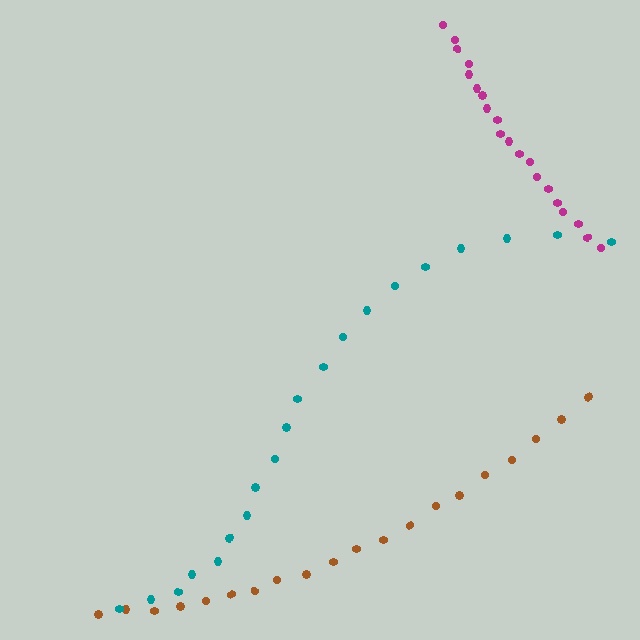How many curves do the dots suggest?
There are 3 distinct paths.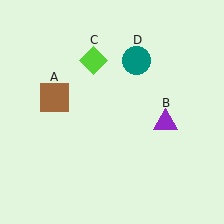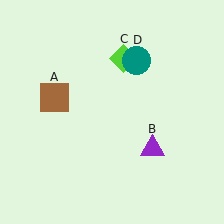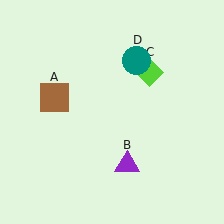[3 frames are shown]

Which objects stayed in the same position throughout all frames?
Brown square (object A) and teal circle (object D) remained stationary.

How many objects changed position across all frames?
2 objects changed position: purple triangle (object B), lime diamond (object C).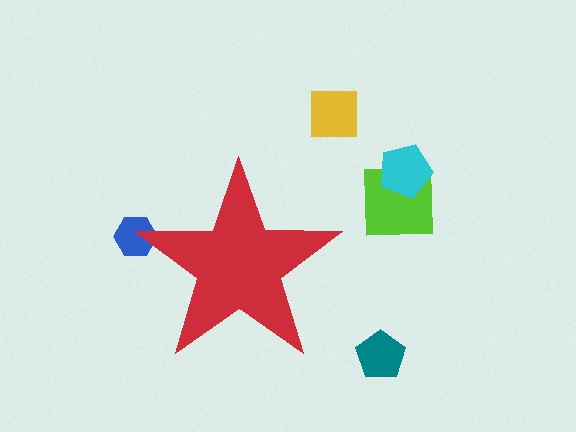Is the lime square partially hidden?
No, the lime square is fully visible.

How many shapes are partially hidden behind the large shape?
1 shape is partially hidden.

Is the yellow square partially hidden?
No, the yellow square is fully visible.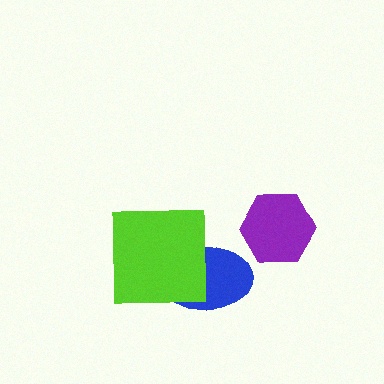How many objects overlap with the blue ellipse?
1 object overlaps with the blue ellipse.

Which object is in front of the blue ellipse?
The lime square is in front of the blue ellipse.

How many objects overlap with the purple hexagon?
0 objects overlap with the purple hexagon.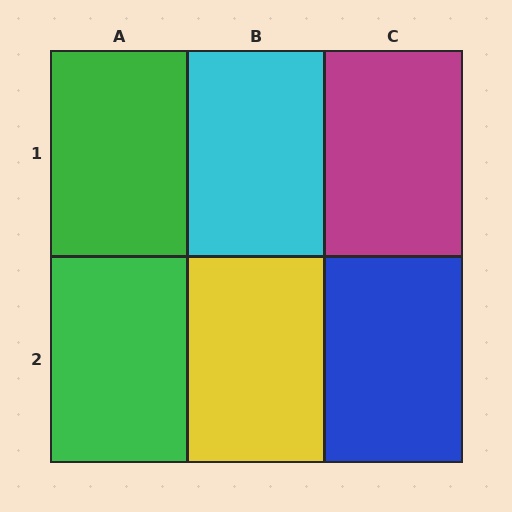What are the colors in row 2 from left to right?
Green, yellow, blue.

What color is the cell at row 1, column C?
Magenta.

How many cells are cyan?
1 cell is cyan.